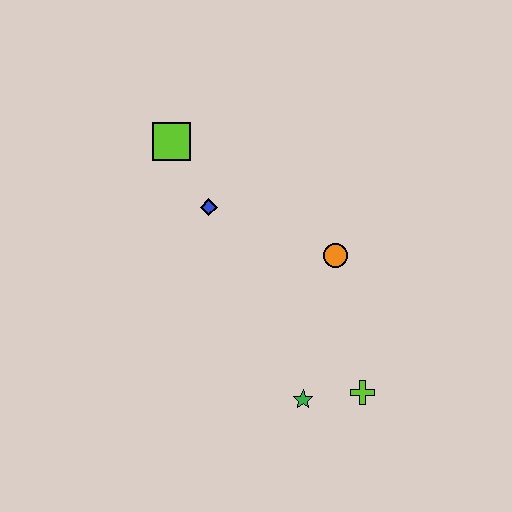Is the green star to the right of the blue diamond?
Yes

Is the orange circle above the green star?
Yes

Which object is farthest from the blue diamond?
The lime cross is farthest from the blue diamond.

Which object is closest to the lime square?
The blue diamond is closest to the lime square.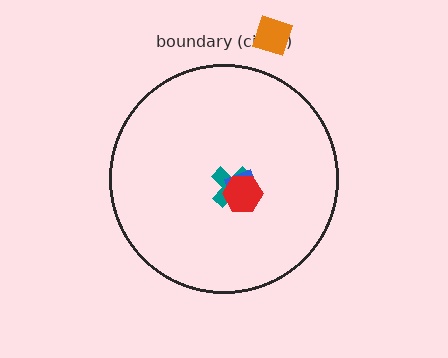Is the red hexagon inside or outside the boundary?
Inside.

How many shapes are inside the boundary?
3 inside, 1 outside.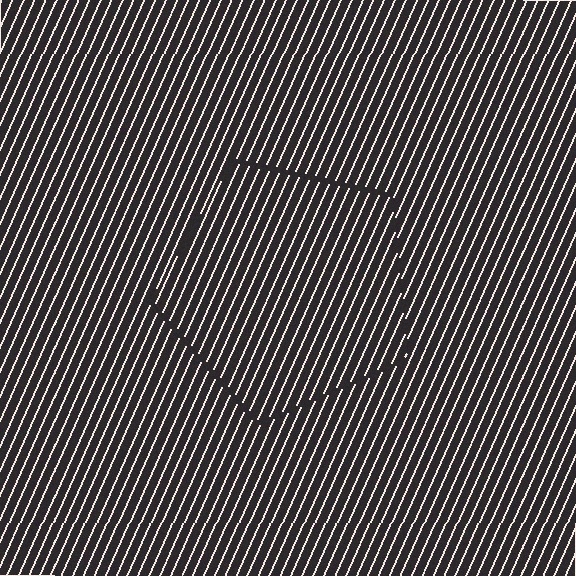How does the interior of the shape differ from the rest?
The interior of the shape contains the same grating, shifted by half a period — the contour is defined by the phase discontinuity where line-ends from the inner and outer gratings abut.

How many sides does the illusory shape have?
5 sides — the line-ends trace a pentagon.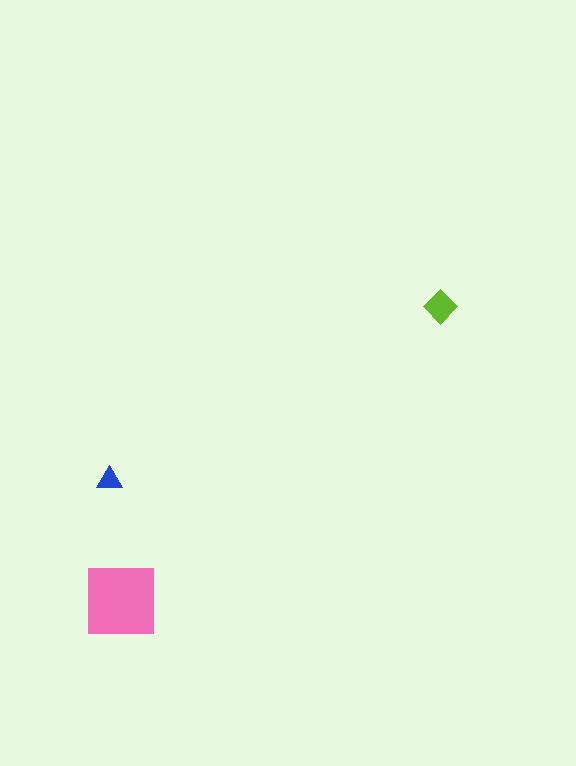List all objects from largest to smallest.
The pink square, the lime diamond, the blue triangle.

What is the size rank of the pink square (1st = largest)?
1st.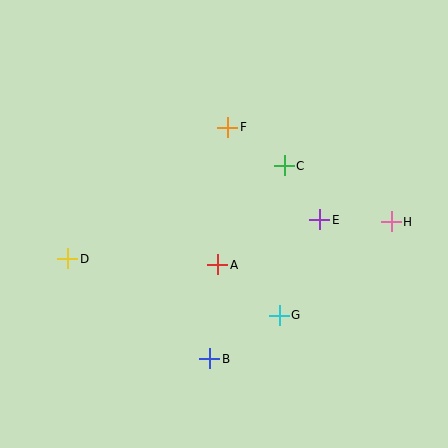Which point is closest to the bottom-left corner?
Point D is closest to the bottom-left corner.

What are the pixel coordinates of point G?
Point G is at (279, 315).